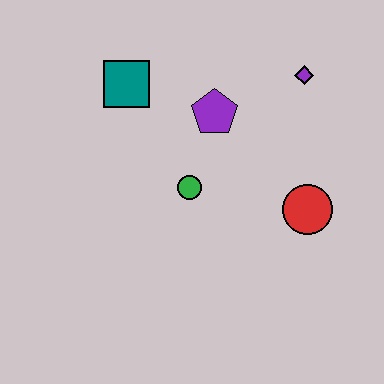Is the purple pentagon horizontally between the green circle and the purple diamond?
Yes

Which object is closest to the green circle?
The purple pentagon is closest to the green circle.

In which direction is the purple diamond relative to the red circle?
The purple diamond is above the red circle.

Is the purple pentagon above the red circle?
Yes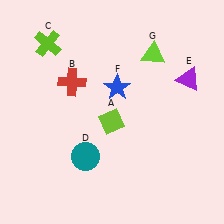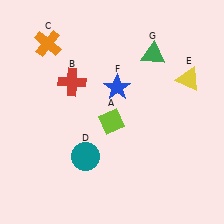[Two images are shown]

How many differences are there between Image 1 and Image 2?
There are 3 differences between the two images.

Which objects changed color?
C changed from lime to orange. E changed from purple to yellow. G changed from lime to green.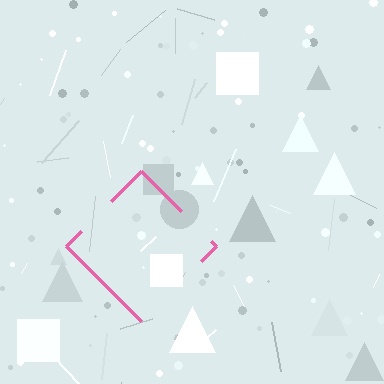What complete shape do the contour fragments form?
The contour fragments form a diamond.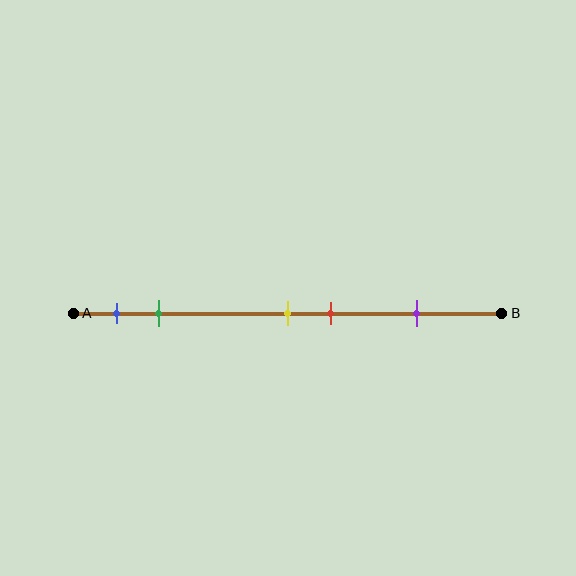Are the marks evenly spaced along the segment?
No, the marks are not evenly spaced.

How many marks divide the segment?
There are 5 marks dividing the segment.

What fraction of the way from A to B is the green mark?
The green mark is approximately 20% (0.2) of the way from A to B.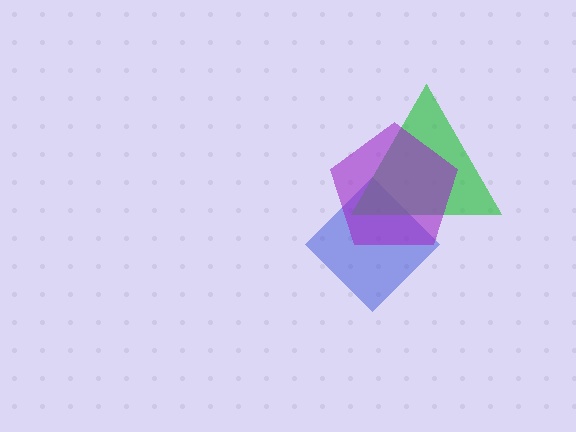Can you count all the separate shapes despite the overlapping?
Yes, there are 3 separate shapes.